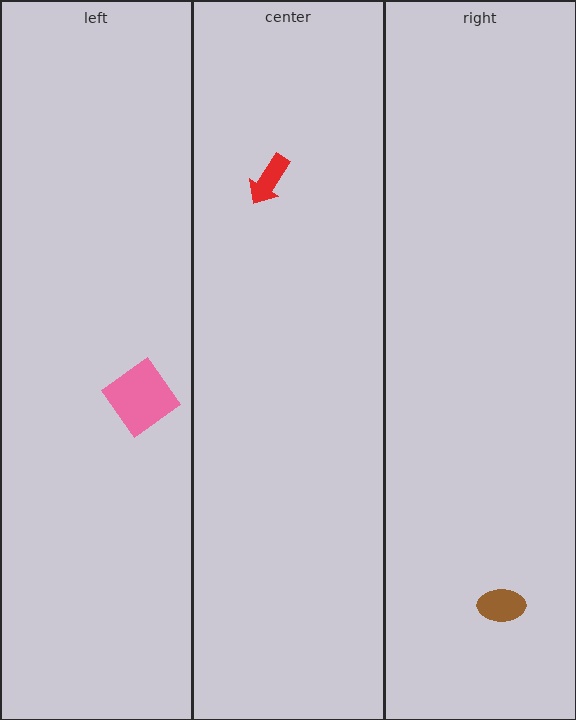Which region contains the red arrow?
The center region.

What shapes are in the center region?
The red arrow.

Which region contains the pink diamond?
The left region.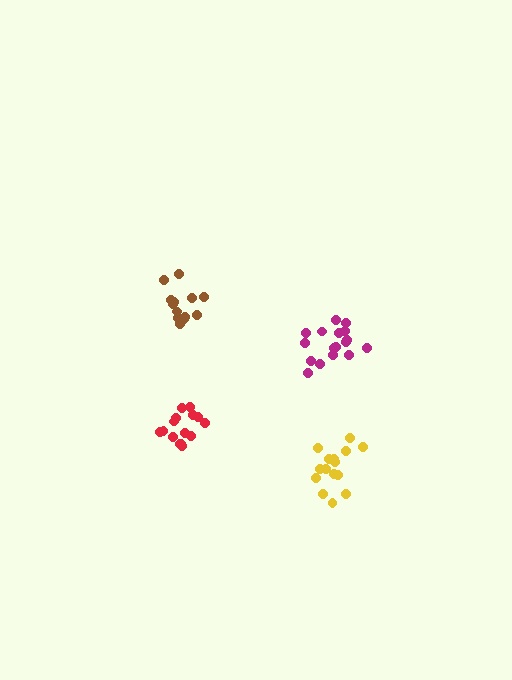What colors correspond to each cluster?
The clusters are colored: red, magenta, brown, yellow.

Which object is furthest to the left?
The red cluster is leftmost.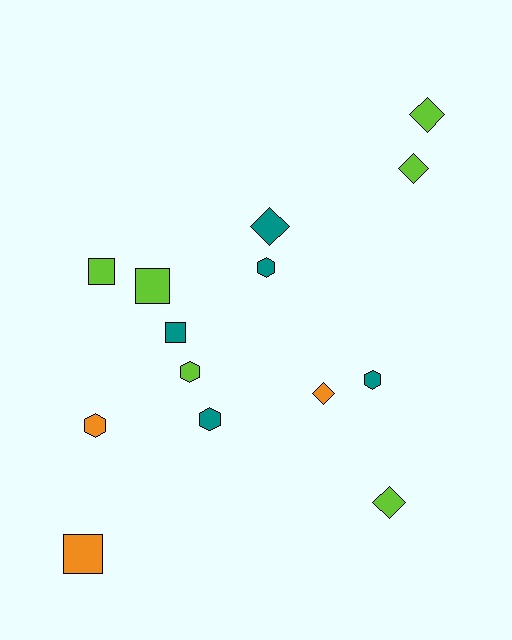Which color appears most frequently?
Lime, with 6 objects.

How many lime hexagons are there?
There is 1 lime hexagon.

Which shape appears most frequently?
Hexagon, with 5 objects.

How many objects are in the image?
There are 14 objects.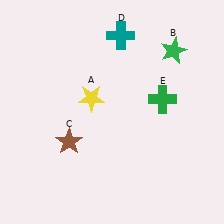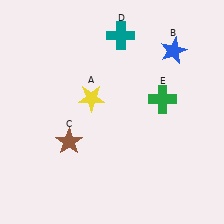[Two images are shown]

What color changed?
The star (B) changed from green in Image 1 to blue in Image 2.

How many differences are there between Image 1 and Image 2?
There is 1 difference between the two images.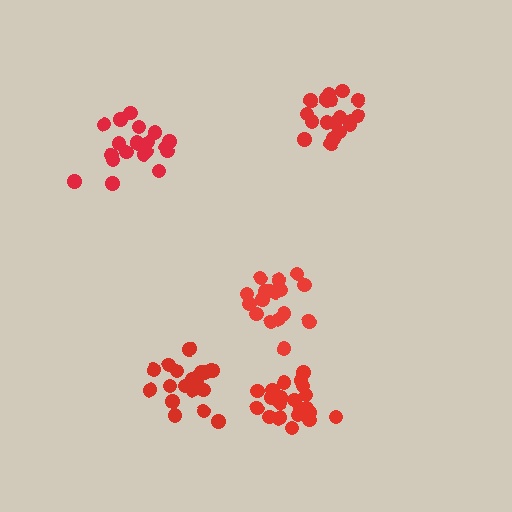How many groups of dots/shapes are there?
There are 5 groups.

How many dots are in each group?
Group 1: 19 dots, Group 2: 17 dots, Group 3: 20 dots, Group 4: 19 dots, Group 5: 21 dots (96 total).